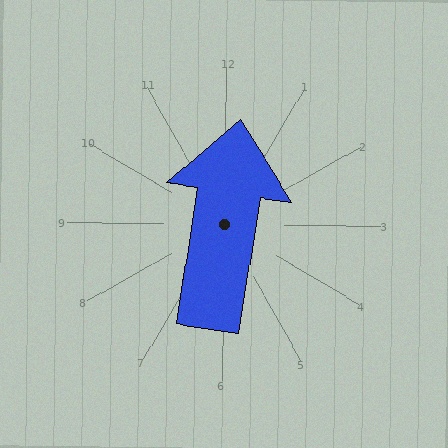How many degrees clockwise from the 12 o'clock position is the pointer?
Approximately 8 degrees.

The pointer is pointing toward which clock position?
Roughly 12 o'clock.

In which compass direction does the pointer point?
North.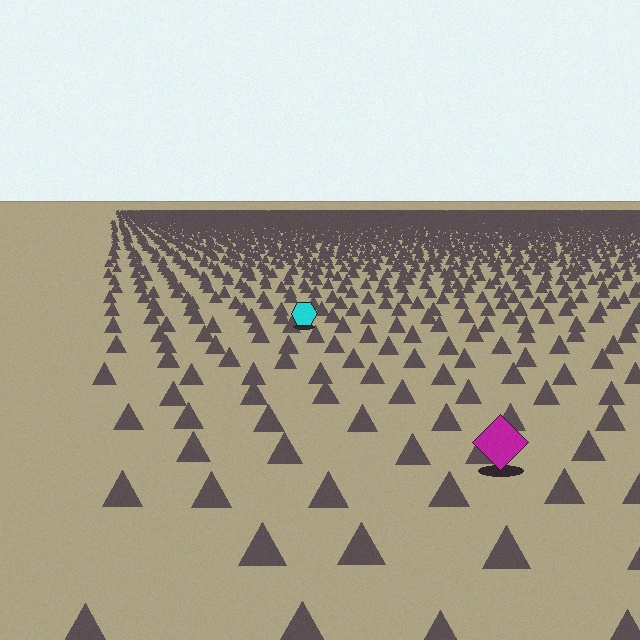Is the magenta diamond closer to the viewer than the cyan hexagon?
Yes. The magenta diamond is closer — you can tell from the texture gradient: the ground texture is coarser near it.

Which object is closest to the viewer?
The magenta diamond is closest. The texture marks near it are larger and more spread out.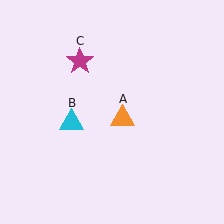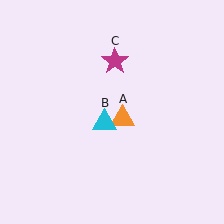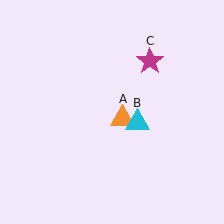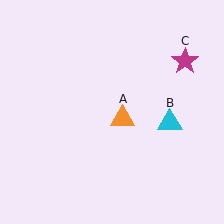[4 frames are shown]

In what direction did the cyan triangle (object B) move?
The cyan triangle (object B) moved right.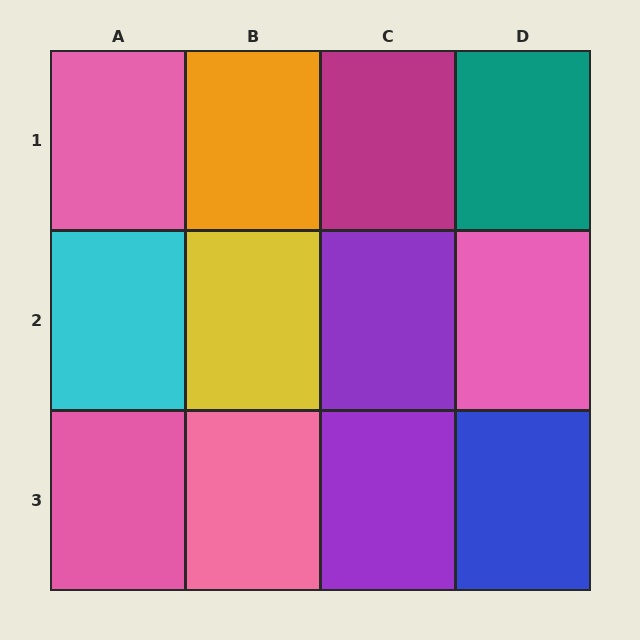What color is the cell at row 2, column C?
Purple.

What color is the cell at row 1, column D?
Teal.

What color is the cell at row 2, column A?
Cyan.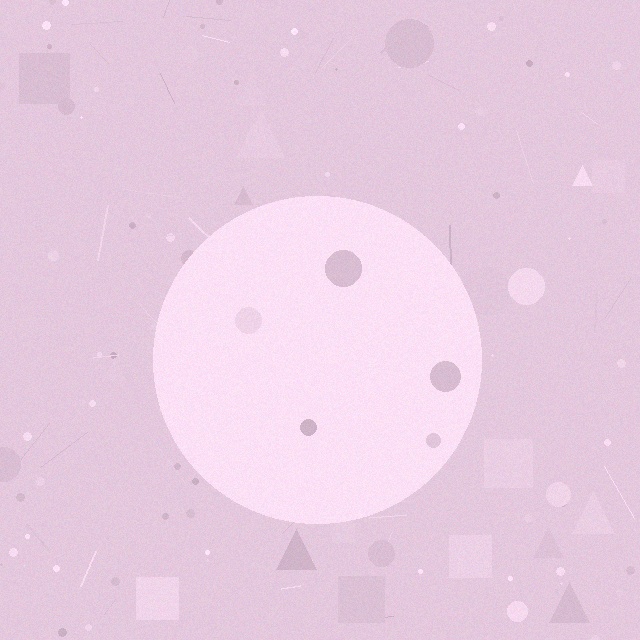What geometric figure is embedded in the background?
A circle is embedded in the background.